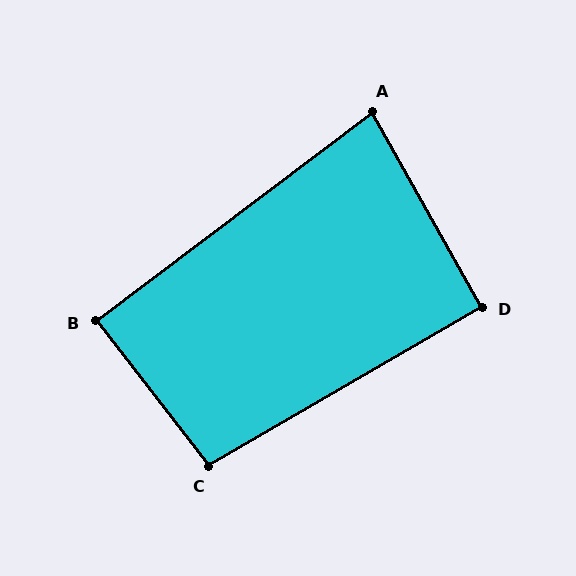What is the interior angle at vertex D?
Approximately 91 degrees (approximately right).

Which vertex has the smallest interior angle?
A, at approximately 82 degrees.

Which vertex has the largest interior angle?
C, at approximately 98 degrees.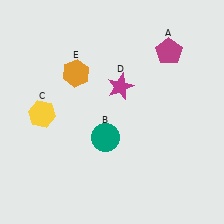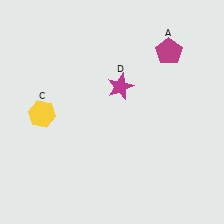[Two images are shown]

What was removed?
The orange hexagon (E), the teal circle (B) were removed in Image 2.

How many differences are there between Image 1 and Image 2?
There are 2 differences between the two images.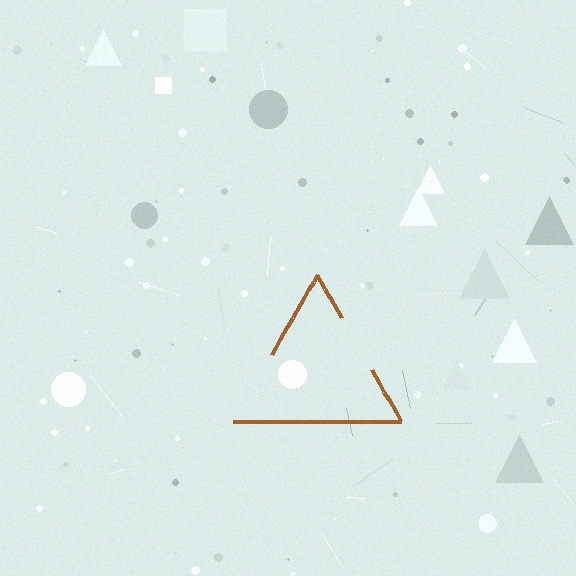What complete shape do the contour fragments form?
The contour fragments form a triangle.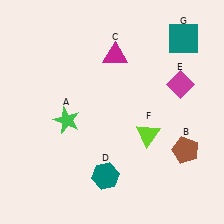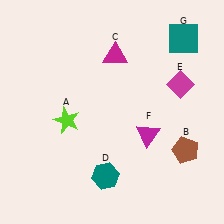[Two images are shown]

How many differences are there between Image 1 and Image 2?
There are 2 differences between the two images.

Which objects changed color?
A changed from green to lime. F changed from lime to magenta.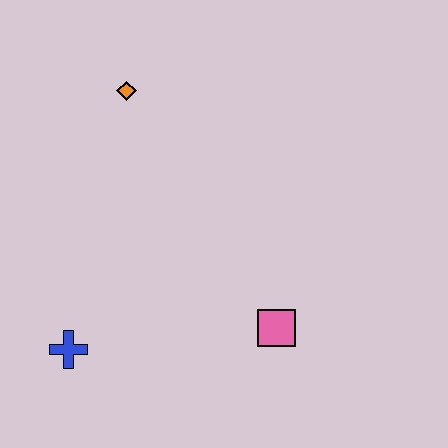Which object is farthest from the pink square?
The orange diamond is farthest from the pink square.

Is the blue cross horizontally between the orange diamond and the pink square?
No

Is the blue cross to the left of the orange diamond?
Yes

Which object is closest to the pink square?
The blue cross is closest to the pink square.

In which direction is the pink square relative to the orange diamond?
The pink square is below the orange diamond.